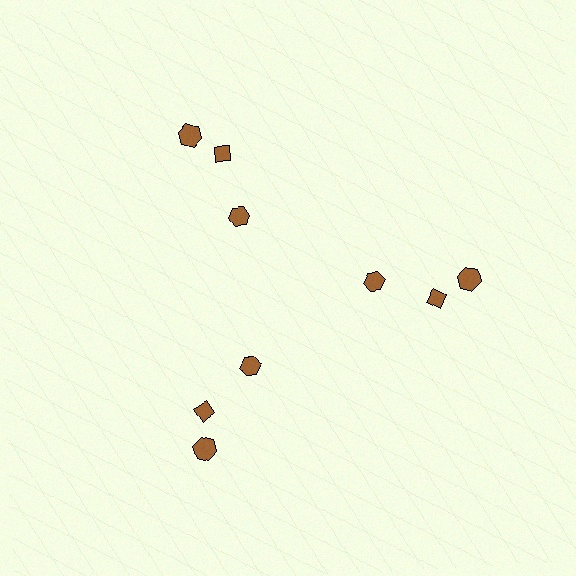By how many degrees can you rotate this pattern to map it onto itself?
The pattern maps onto itself every 120 degrees of rotation.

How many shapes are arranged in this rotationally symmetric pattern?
There are 9 shapes, arranged in 3 groups of 3.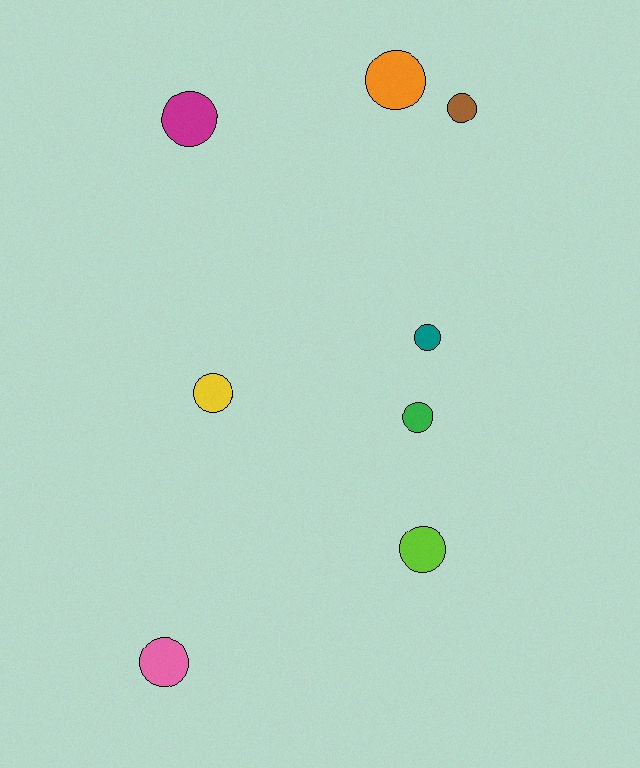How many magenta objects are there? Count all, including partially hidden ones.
There is 1 magenta object.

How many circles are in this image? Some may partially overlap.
There are 8 circles.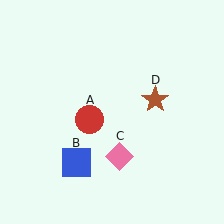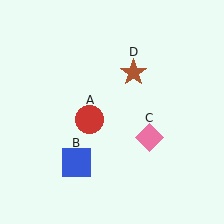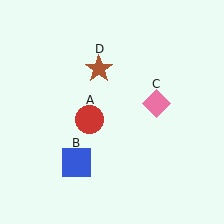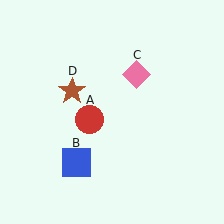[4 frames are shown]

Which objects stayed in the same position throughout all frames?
Red circle (object A) and blue square (object B) remained stationary.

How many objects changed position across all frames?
2 objects changed position: pink diamond (object C), brown star (object D).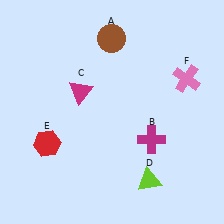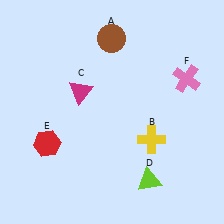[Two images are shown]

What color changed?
The cross (B) changed from magenta in Image 1 to yellow in Image 2.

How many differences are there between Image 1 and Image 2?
There is 1 difference between the two images.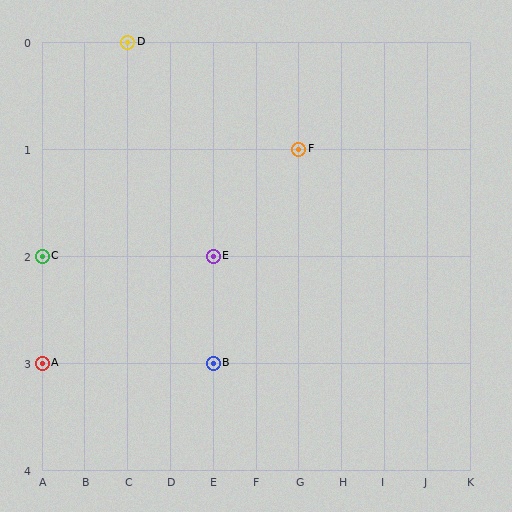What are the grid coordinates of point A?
Point A is at grid coordinates (A, 3).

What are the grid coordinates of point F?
Point F is at grid coordinates (G, 1).